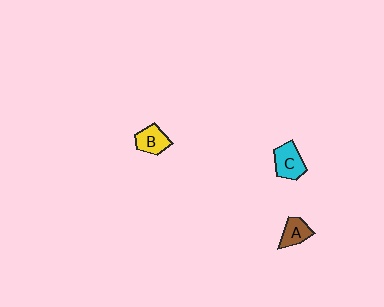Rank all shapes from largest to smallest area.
From largest to smallest: C (cyan), B (yellow), A (brown).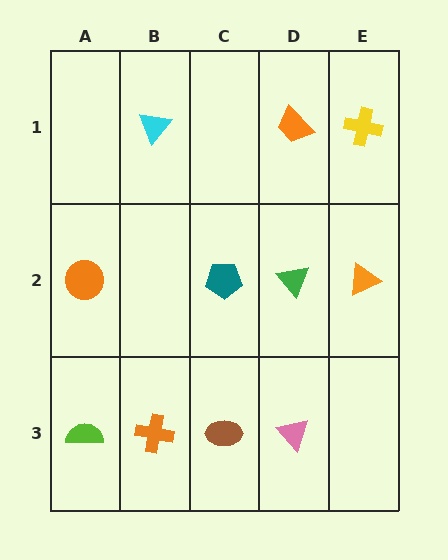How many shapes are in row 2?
4 shapes.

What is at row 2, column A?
An orange circle.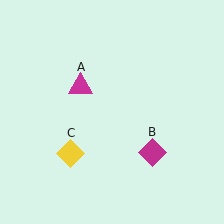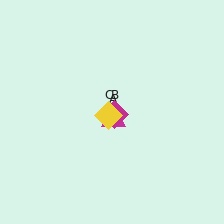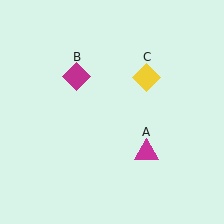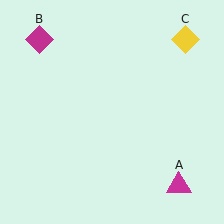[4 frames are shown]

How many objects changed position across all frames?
3 objects changed position: magenta triangle (object A), magenta diamond (object B), yellow diamond (object C).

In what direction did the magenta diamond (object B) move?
The magenta diamond (object B) moved up and to the left.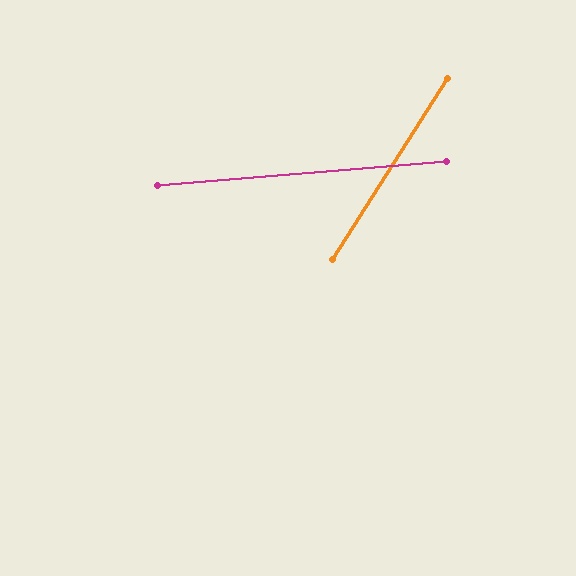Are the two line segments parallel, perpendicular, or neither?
Neither parallel nor perpendicular — they differ by about 53°.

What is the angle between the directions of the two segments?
Approximately 53 degrees.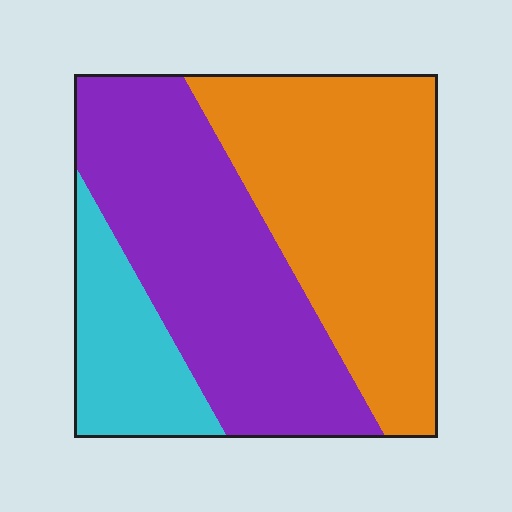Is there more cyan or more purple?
Purple.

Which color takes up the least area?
Cyan, at roughly 15%.